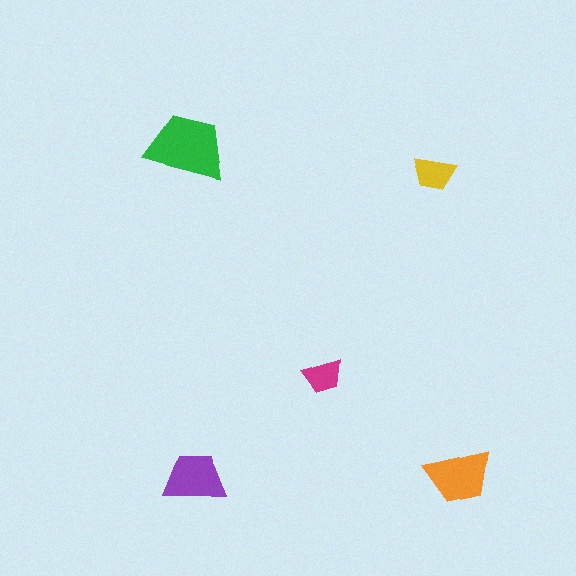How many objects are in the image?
There are 5 objects in the image.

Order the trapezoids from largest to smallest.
the green one, the orange one, the purple one, the yellow one, the magenta one.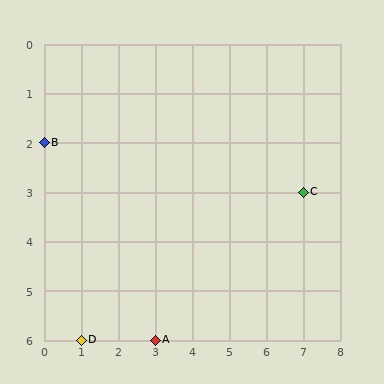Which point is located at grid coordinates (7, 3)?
Point C is at (7, 3).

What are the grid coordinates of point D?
Point D is at grid coordinates (1, 6).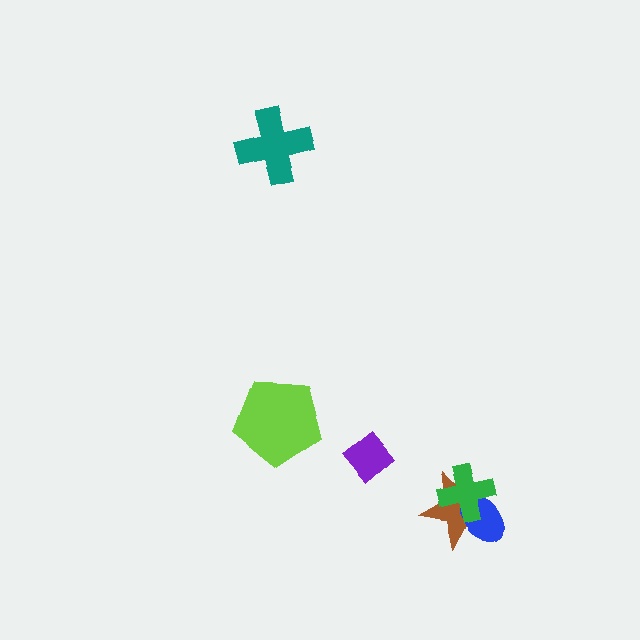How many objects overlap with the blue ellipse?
2 objects overlap with the blue ellipse.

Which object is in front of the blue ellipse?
The green cross is in front of the blue ellipse.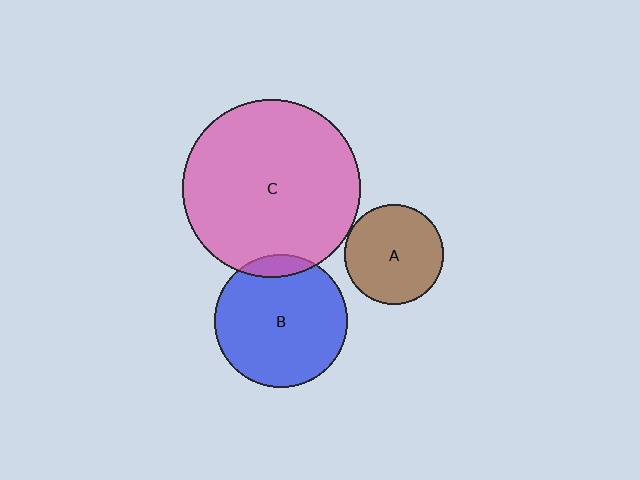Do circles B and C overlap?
Yes.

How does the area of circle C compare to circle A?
Approximately 3.1 times.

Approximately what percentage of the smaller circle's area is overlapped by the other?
Approximately 10%.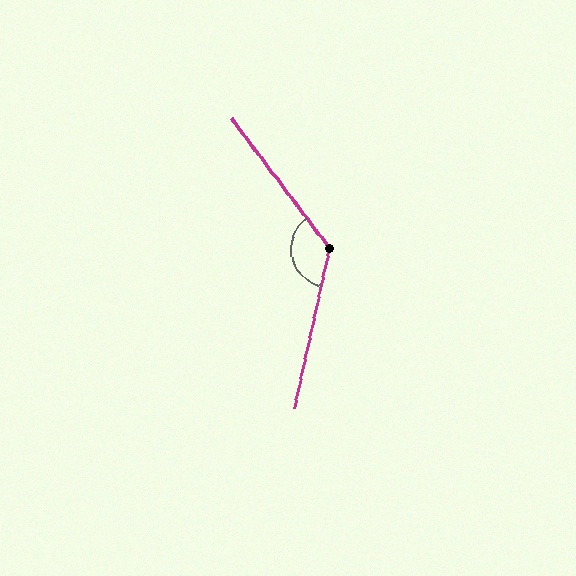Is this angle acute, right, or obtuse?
It is obtuse.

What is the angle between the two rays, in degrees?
Approximately 131 degrees.